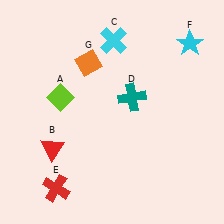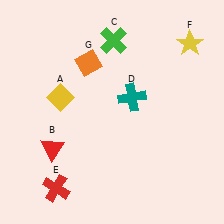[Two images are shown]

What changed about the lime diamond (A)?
In Image 1, A is lime. In Image 2, it changed to yellow.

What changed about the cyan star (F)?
In Image 1, F is cyan. In Image 2, it changed to yellow.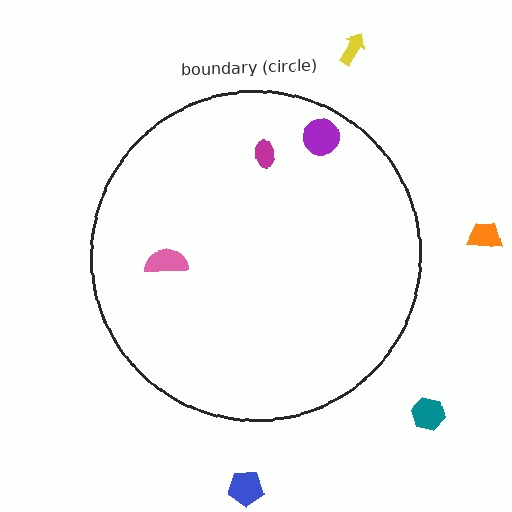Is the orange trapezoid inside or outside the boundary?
Outside.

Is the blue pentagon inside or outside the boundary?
Outside.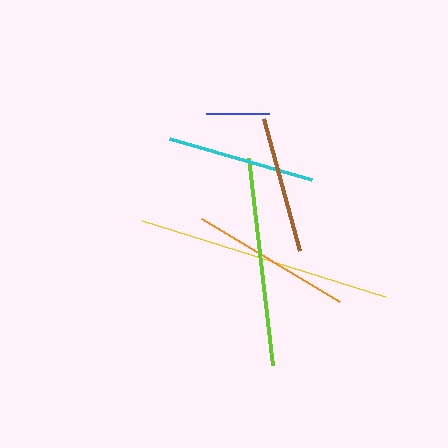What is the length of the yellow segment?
The yellow segment is approximately 255 pixels long.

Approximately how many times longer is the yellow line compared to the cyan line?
The yellow line is approximately 1.7 times the length of the cyan line.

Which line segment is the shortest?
The blue line is the shortest at approximately 63 pixels.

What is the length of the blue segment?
The blue segment is approximately 63 pixels long.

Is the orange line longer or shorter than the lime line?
The lime line is longer than the orange line.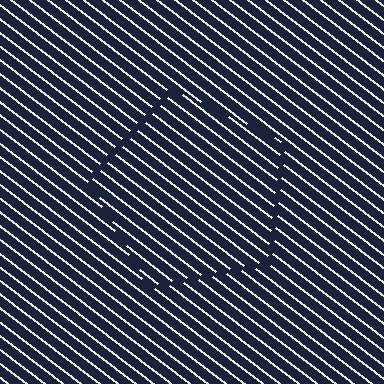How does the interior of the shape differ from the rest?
The interior of the shape contains the same grating, shifted by half a period — the contour is defined by the phase discontinuity where line-ends from the inner and outer gratings abut.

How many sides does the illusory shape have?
5 sides — the line-ends trace a pentagon.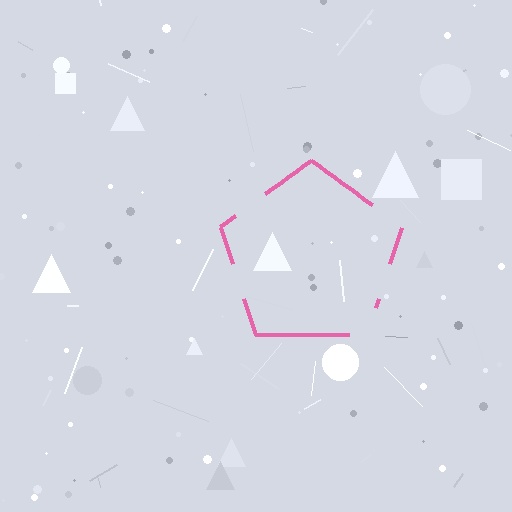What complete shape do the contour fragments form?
The contour fragments form a pentagon.